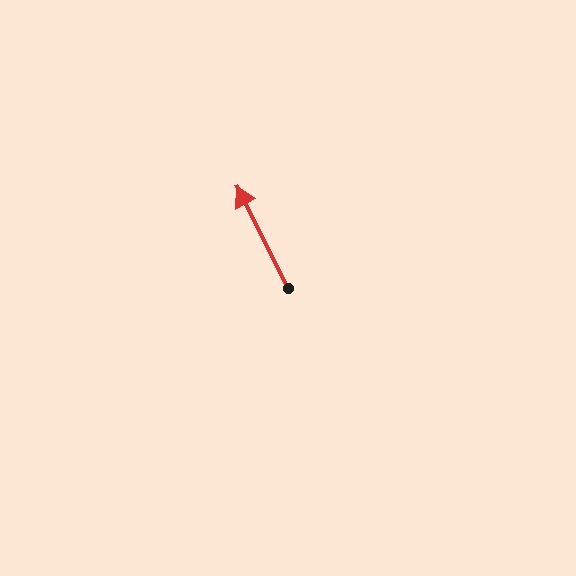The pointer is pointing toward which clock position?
Roughly 11 o'clock.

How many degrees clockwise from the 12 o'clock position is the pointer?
Approximately 333 degrees.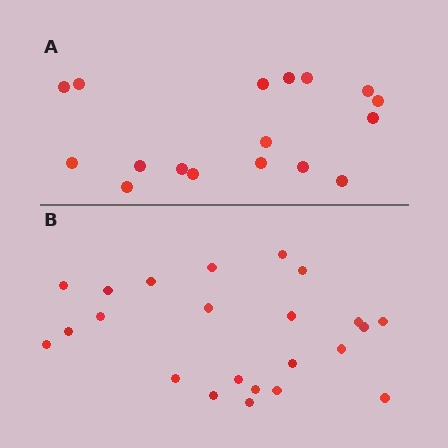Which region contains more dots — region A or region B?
Region B (the bottom region) has more dots.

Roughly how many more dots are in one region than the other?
Region B has about 6 more dots than region A.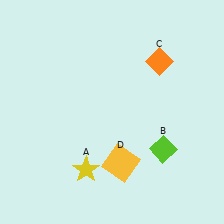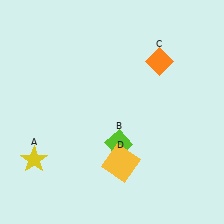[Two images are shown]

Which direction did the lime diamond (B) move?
The lime diamond (B) moved left.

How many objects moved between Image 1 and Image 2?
2 objects moved between the two images.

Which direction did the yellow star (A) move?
The yellow star (A) moved left.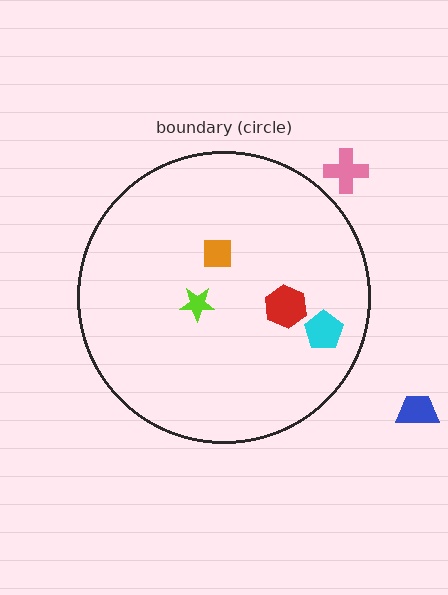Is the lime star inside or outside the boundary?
Inside.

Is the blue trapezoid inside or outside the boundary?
Outside.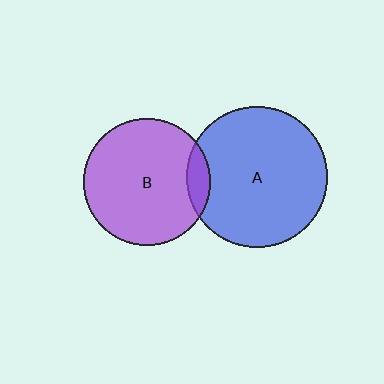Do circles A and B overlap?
Yes.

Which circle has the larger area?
Circle A (blue).